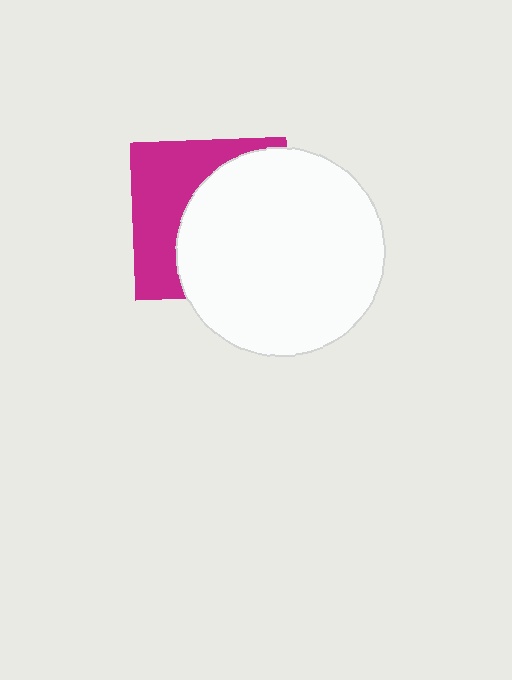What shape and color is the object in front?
The object in front is a white circle.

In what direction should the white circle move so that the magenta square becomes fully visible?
The white circle should move right. That is the shortest direction to clear the overlap and leave the magenta square fully visible.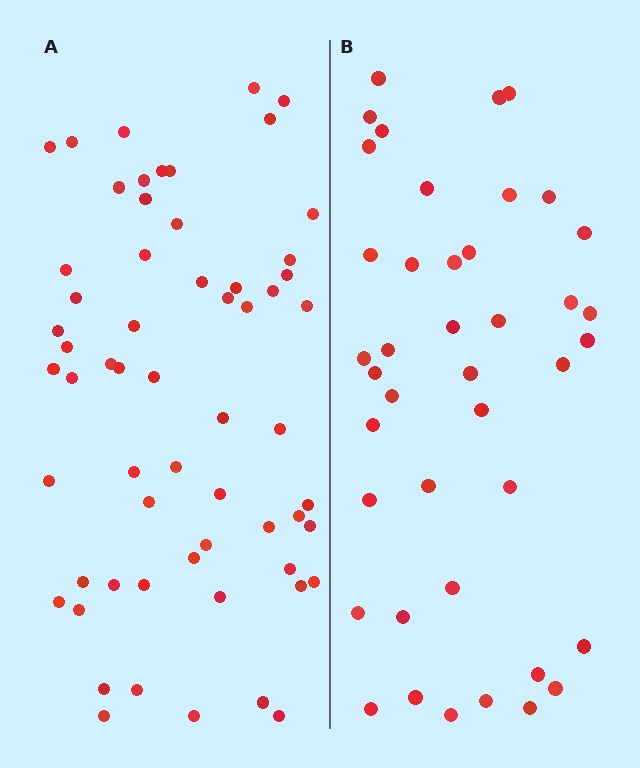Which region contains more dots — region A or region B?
Region A (the left region) has more dots.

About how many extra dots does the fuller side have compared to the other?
Region A has approximately 20 more dots than region B.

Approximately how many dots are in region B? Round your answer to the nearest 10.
About 40 dots. (The exact count is 41, which rounds to 40.)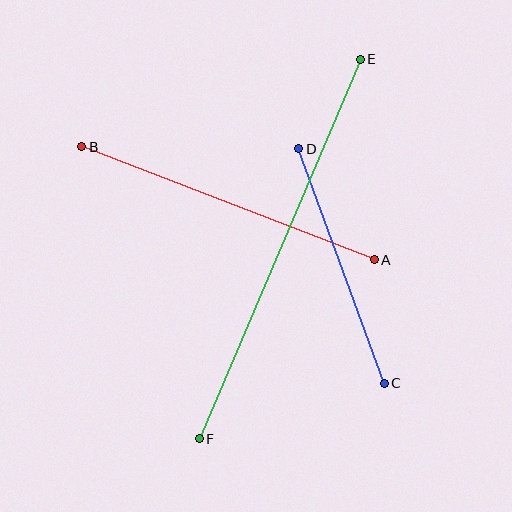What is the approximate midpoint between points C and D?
The midpoint is at approximately (341, 266) pixels.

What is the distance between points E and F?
The distance is approximately 412 pixels.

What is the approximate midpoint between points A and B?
The midpoint is at approximately (228, 203) pixels.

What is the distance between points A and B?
The distance is approximately 313 pixels.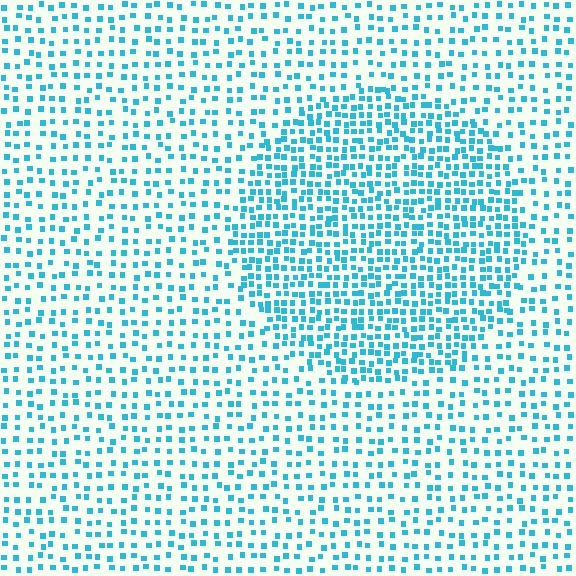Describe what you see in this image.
The image contains small cyan elements arranged at two different densities. A circle-shaped region is visible where the elements are more densely packed than the surrounding area.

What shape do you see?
I see a circle.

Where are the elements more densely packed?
The elements are more densely packed inside the circle boundary.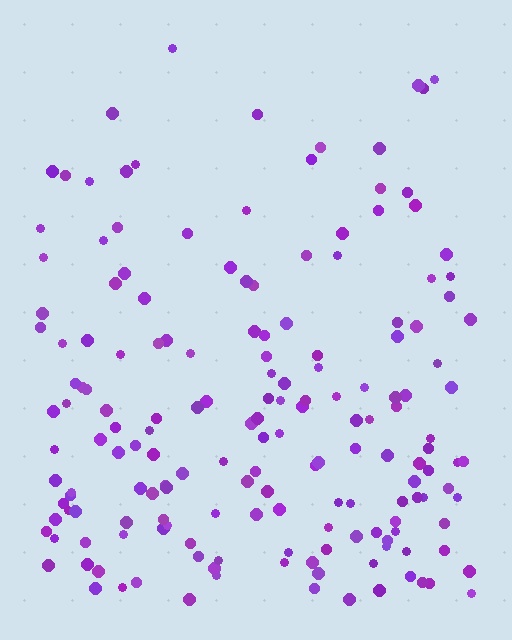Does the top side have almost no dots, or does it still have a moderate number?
Still a moderate number, just noticeably fewer than the bottom.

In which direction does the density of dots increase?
From top to bottom, with the bottom side densest.